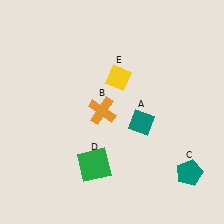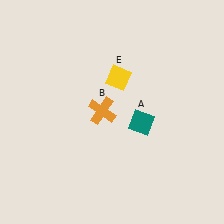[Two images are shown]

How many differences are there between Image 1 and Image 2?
There are 2 differences between the two images.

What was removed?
The green square (D), the teal pentagon (C) were removed in Image 2.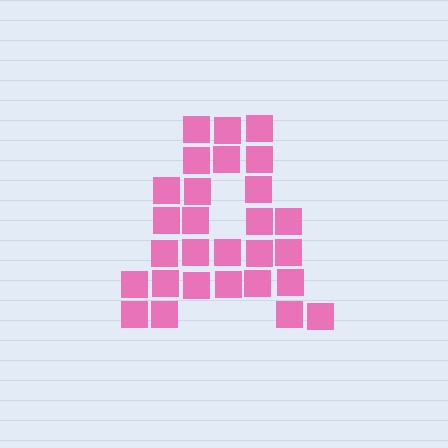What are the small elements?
The small elements are squares.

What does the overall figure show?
The overall figure shows the letter A.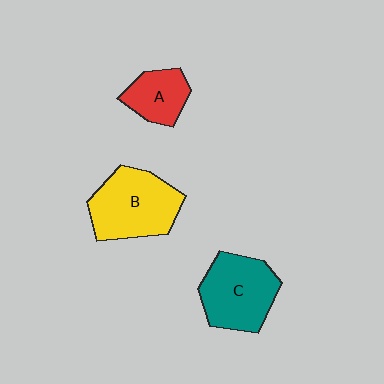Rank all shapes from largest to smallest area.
From largest to smallest: B (yellow), C (teal), A (red).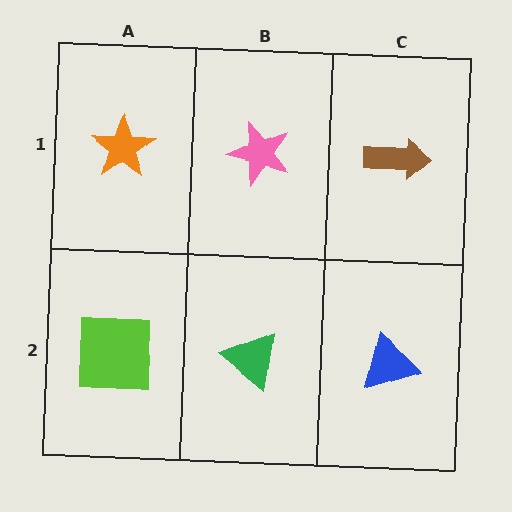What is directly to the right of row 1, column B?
A brown arrow.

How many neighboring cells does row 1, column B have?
3.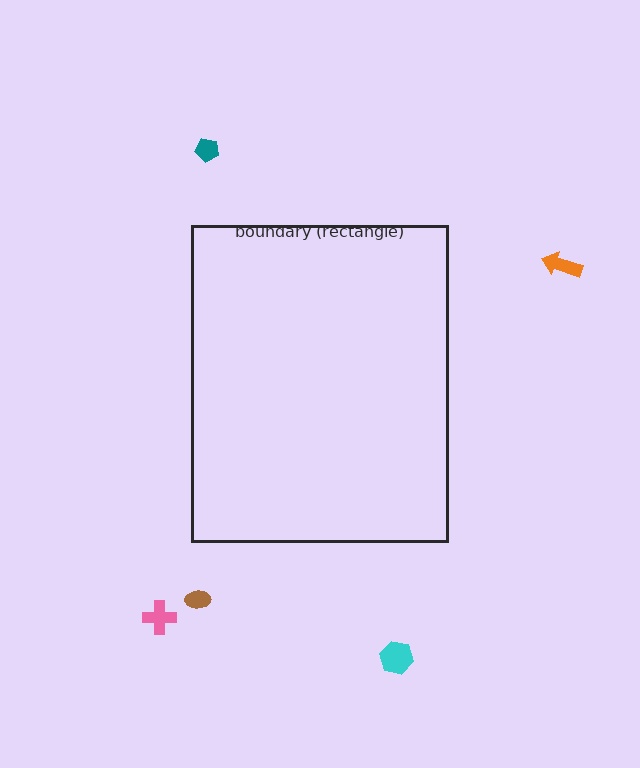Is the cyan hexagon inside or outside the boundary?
Outside.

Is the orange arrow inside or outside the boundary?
Outside.